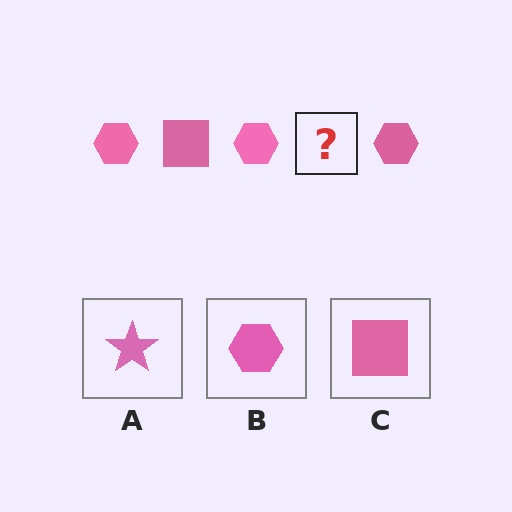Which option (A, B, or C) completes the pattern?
C.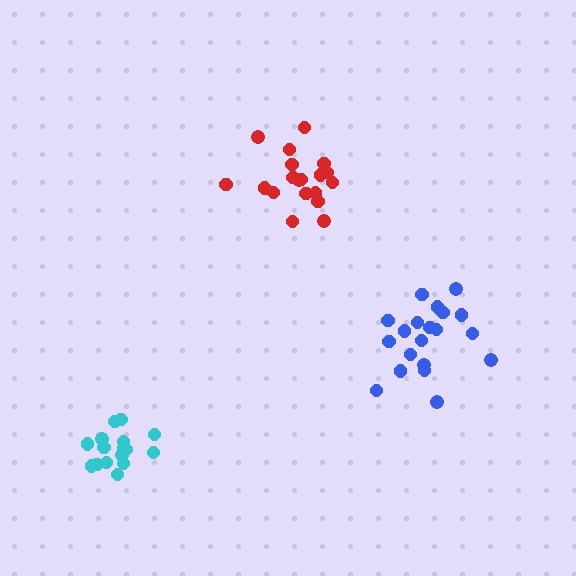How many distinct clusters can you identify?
There are 3 distinct clusters.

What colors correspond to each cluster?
The clusters are colored: red, blue, cyan.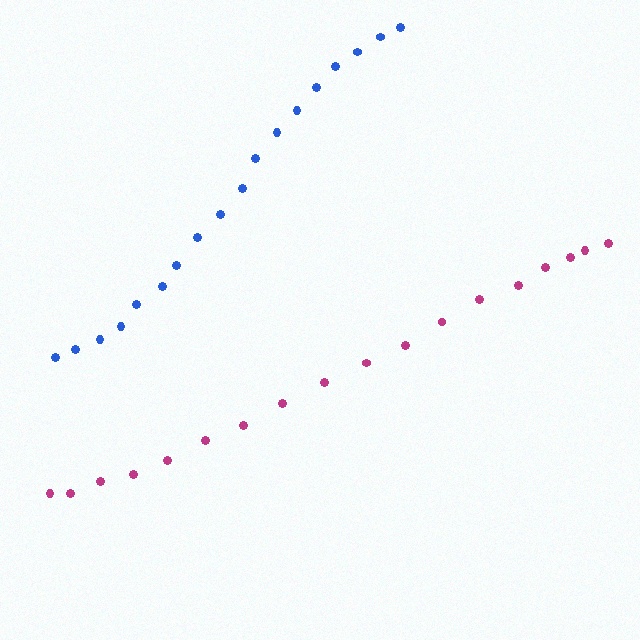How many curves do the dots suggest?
There are 2 distinct paths.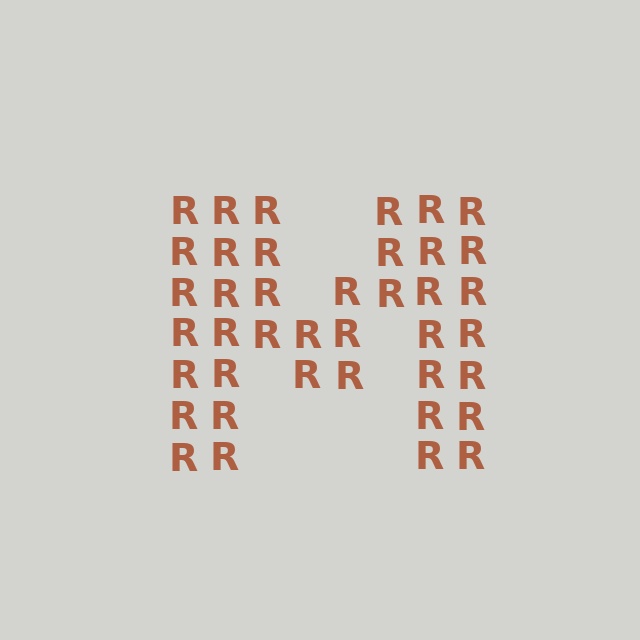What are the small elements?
The small elements are letter R's.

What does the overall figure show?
The overall figure shows the letter M.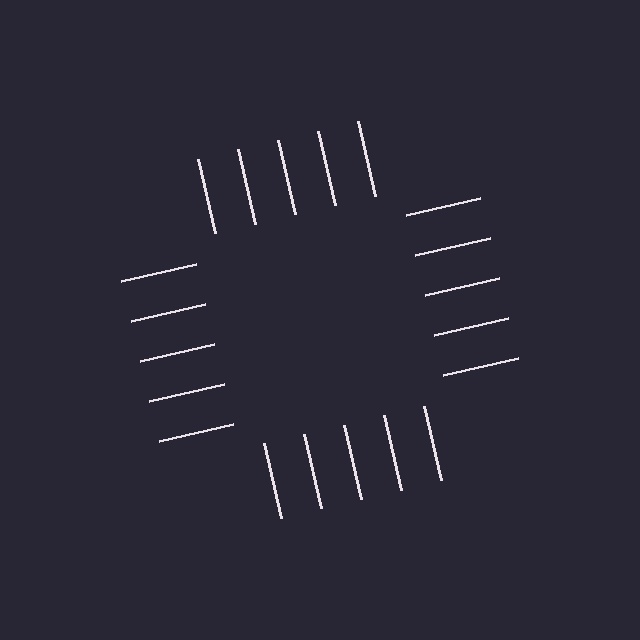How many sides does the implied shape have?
4 sides — the line-ends trace a square.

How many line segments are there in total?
20 — 5 along each of the 4 edges.